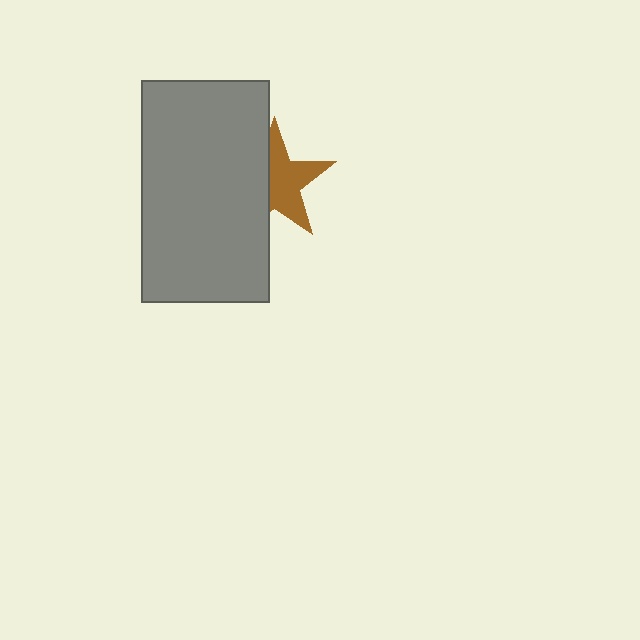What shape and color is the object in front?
The object in front is a gray rectangle.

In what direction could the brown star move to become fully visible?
The brown star could move right. That would shift it out from behind the gray rectangle entirely.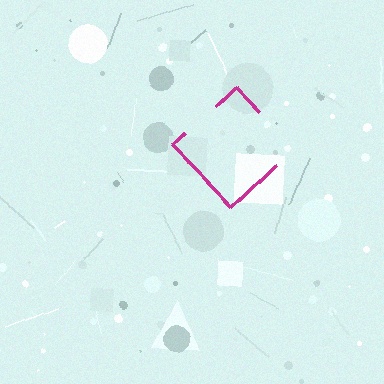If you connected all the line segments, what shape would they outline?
They would outline a diamond.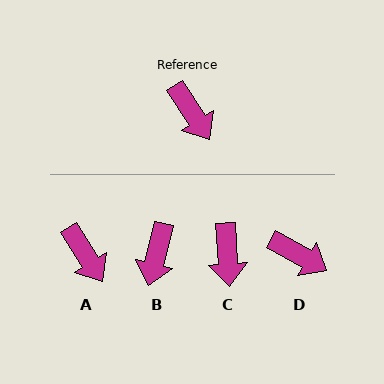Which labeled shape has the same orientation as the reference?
A.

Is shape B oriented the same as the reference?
No, it is off by about 47 degrees.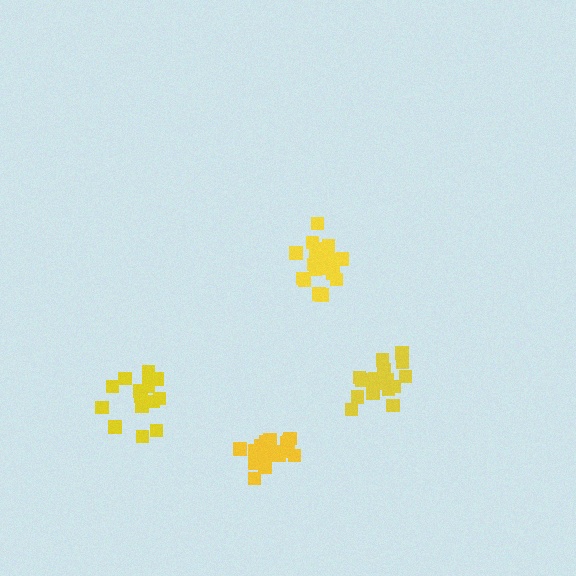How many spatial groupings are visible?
There are 4 spatial groupings.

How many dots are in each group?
Group 1: 15 dots, Group 2: 19 dots, Group 3: 21 dots, Group 4: 18 dots (73 total).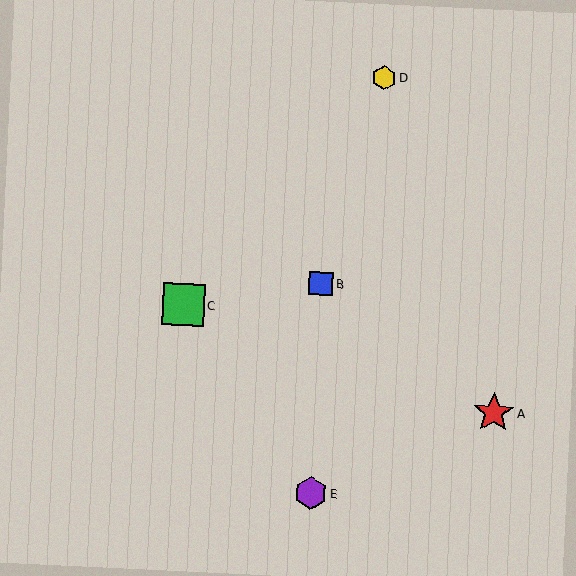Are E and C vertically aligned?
No, E is at x≈311 and C is at x≈184.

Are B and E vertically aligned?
Yes, both are at x≈321.